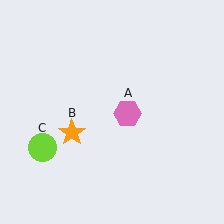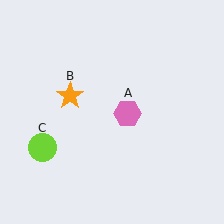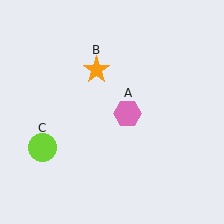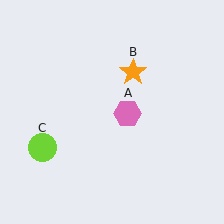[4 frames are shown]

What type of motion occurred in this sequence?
The orange star (object B) rotated clockwise around the center of the scene.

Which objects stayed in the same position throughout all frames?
Pink hexagon (object A) and lime circle (object C) remained stationary.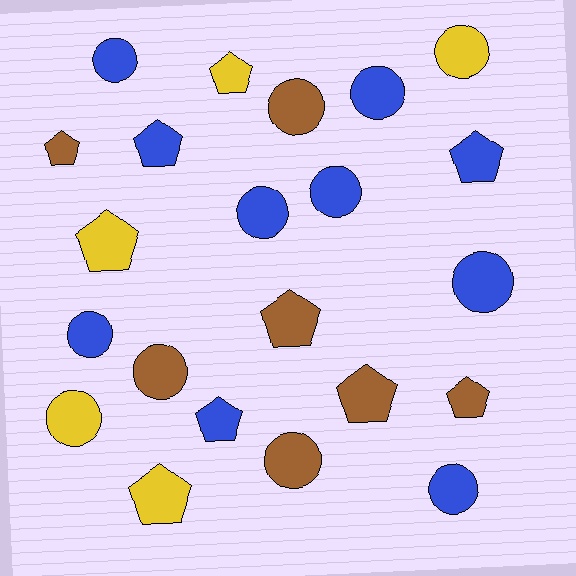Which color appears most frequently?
Blue, with 10 objects.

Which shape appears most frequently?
Circle, with 12 objects.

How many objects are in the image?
There are 22 objects.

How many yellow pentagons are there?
There are 3 yellow pentagons.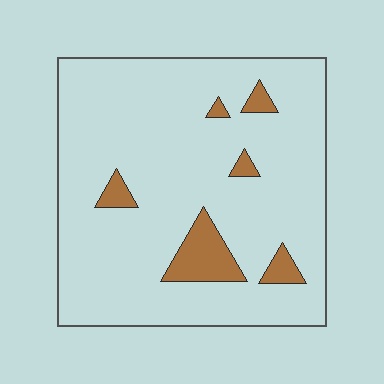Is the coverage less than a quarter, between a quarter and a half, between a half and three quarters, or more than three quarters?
Less than a quarter.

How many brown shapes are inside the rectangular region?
6.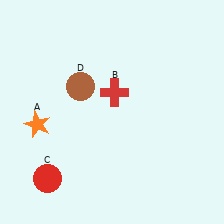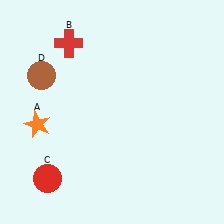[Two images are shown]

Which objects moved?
The objects that moved are: the red cross (B), the brown circle (D).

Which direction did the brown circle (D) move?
The brown circle (D) moved left.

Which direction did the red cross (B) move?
The red cross (B) moved up.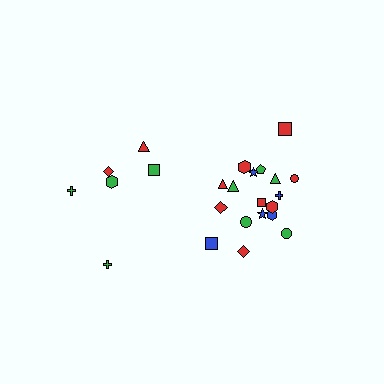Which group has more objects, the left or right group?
The right group.